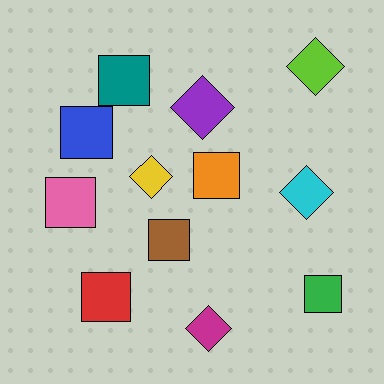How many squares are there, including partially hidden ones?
There are 7 squares.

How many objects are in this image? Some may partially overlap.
There are 12 objects.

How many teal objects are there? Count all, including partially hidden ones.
There is 1 teal object.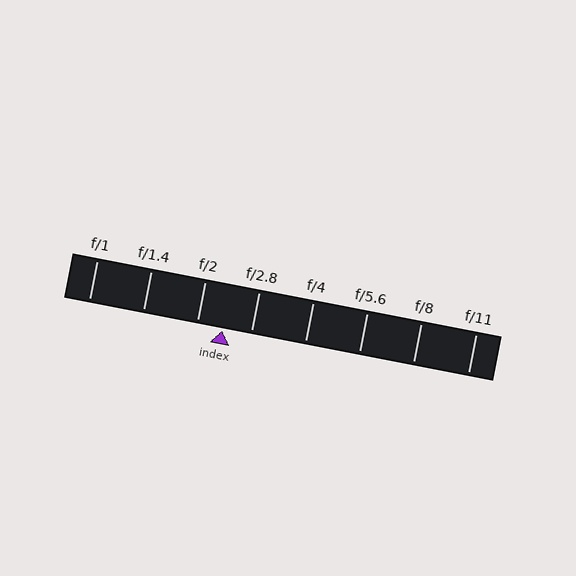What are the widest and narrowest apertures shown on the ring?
The widest aperture shown is f/1 and the narrowest is f/11.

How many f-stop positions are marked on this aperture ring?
There are 8 f-stop positions marked.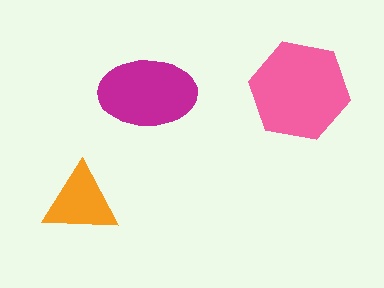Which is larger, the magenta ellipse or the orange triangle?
The magenta ellipse.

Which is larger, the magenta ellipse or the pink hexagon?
The pink hexagon.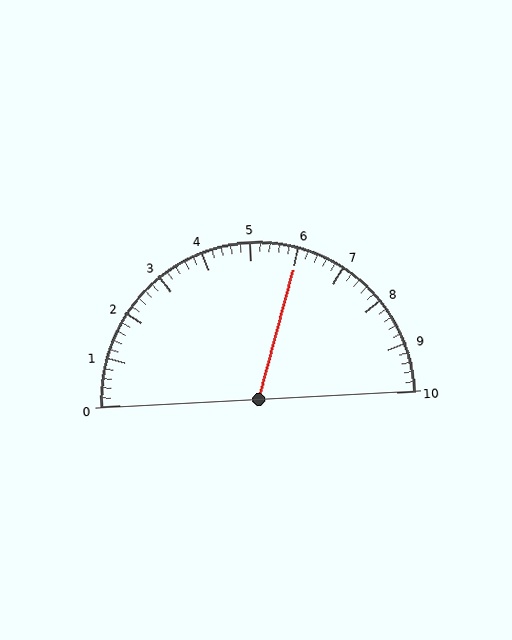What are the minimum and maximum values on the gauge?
The gauge ranges from 0 to 10.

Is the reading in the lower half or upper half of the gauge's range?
The reading is in the upper half of the range (0 to 10).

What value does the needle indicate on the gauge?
The needle indicates approximately 6.0.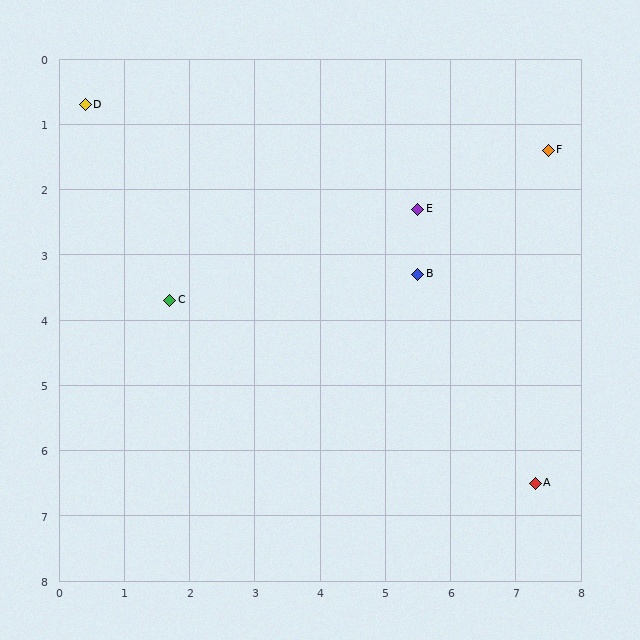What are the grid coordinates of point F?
Point F is at approximately (7.5, 1.4).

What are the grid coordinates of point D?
Point D is at approximately (0.4, 0.7).